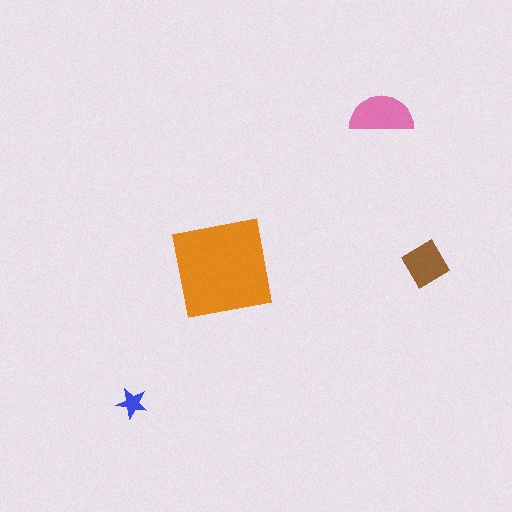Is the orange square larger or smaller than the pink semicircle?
Larger.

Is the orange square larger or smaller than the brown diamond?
Larger.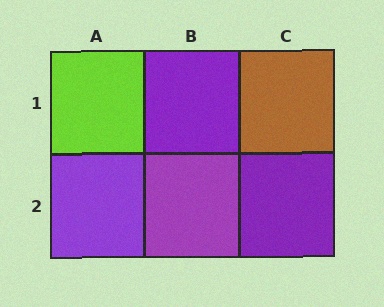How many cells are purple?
4 cells are purple.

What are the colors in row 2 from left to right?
Purple, purple, purple.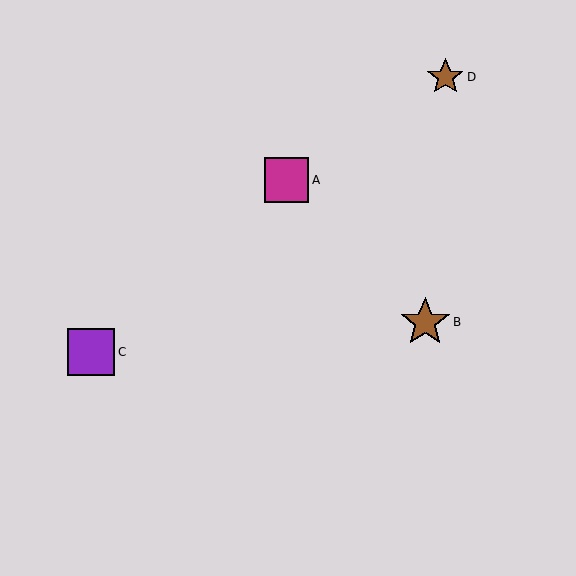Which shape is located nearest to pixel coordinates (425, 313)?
The brown star (labeled B) at (425, 322) is nearest to that location.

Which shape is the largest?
The brown star (labeled B) is the largest.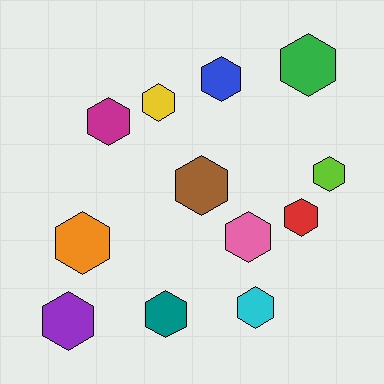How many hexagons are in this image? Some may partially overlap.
There are 12 hexagons.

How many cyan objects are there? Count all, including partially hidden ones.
There is 1 cyan object.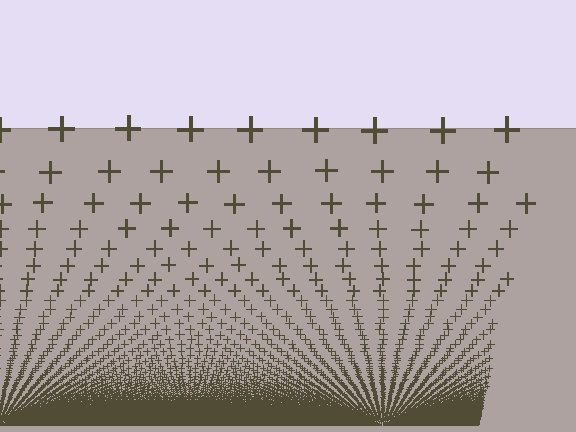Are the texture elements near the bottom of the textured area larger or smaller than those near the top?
Smaller. The gradient is inverted — elements near the bottom are smaller and denser.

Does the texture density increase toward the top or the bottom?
Density increases toward the bottom.